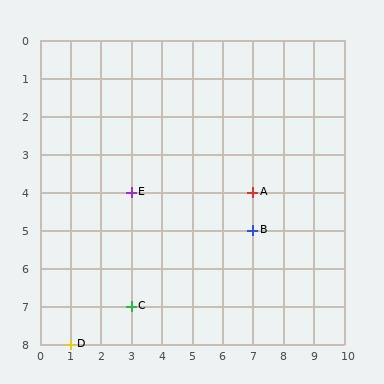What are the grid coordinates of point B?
Point B is at grid coordinates (7, 5).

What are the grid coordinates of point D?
Point D is at grid coordinates (1, 8).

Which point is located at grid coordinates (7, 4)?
Point A is at (7, 4).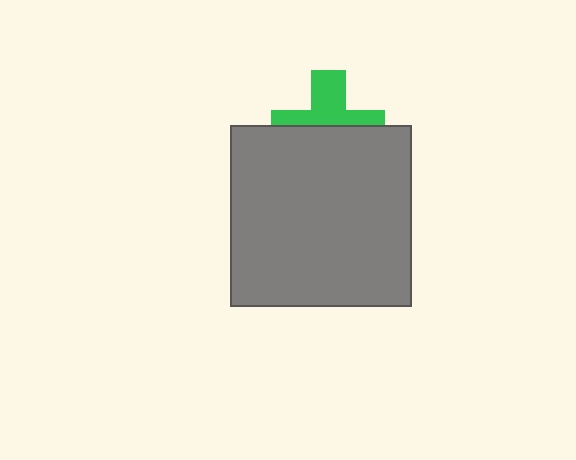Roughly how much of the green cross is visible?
About half of it is visible (roughly 47%).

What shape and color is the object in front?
The object in front is a gray square.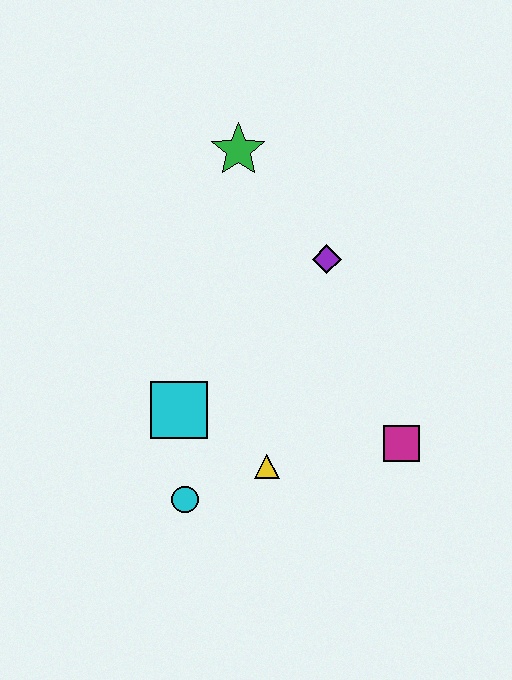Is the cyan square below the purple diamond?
Yes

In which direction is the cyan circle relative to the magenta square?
The cyan circle is to the left of the magenta square.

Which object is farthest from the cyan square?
The green star is farthest from the cyan square.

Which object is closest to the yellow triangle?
The cyan circle is closest to the yellow triangle.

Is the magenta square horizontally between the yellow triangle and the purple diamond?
No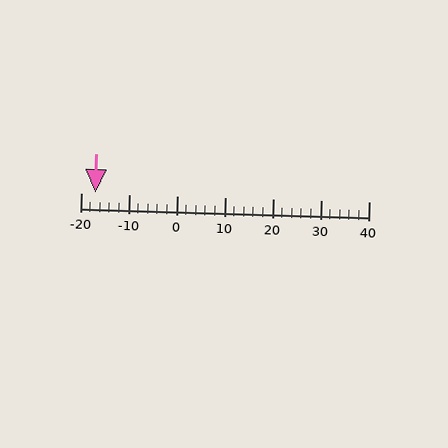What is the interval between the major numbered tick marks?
The major tick marks are spaced 10 units apart.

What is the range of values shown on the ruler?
The ruler shows values from -20 to 40.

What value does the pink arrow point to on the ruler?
The pink arrow points to approximately -17.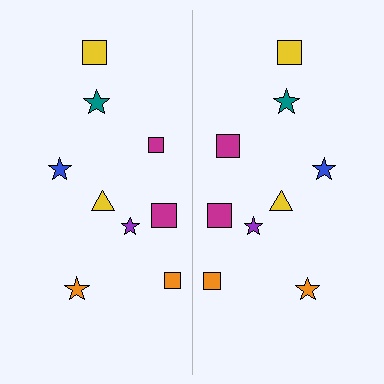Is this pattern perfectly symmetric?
No, the pattern is not perfectly symmetric. The magenta square on the right side has a different size than its mirror counterpart.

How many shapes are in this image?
There are 18 shapes in this image.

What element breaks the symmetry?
The magenta square on the right side has a different size than its mirror counterpart.